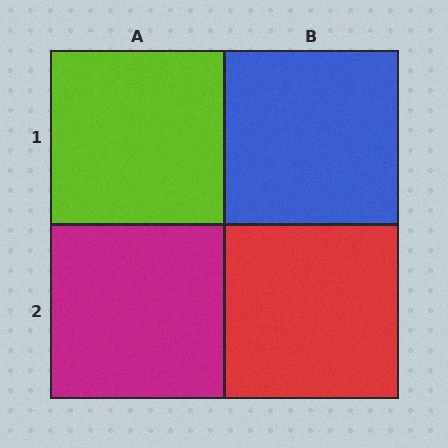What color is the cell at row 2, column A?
Magenta.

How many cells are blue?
1 cell is blue.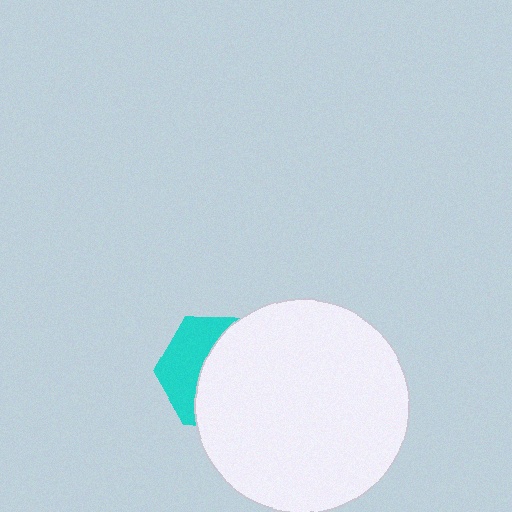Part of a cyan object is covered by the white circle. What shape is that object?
It is a hexagon.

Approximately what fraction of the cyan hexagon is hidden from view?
Roughly 61% of the cyan hexagon is hidden behind the white circle.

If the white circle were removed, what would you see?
You would see the complete cyan hexagon.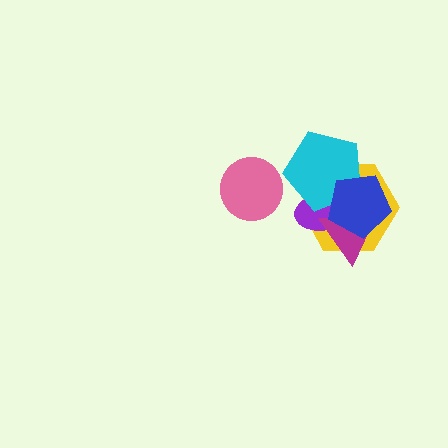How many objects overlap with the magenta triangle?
4 objects overlap with the magenta triangle.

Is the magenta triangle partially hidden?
Yes, it is partially covered by another shape.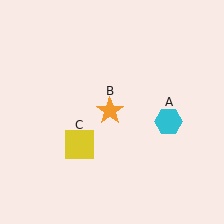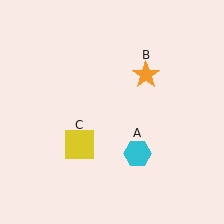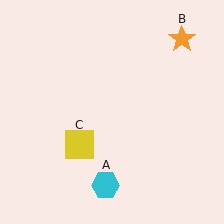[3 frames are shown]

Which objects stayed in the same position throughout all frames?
Yellow square (object C) remained stationary.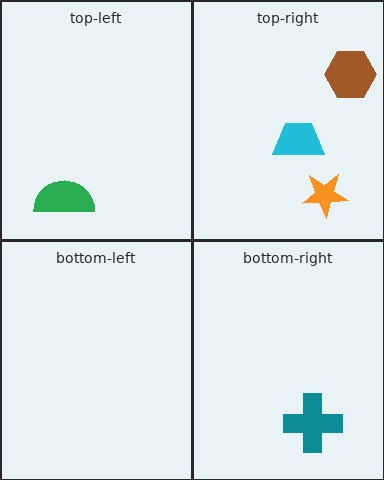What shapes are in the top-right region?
The brown hexagon, the orange star, the cyan trapezoid.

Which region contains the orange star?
The top-right region.